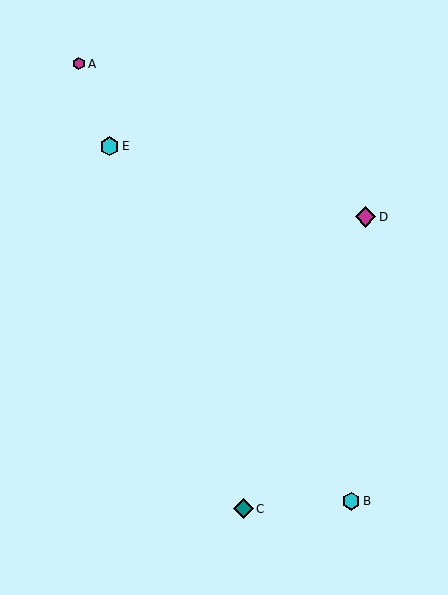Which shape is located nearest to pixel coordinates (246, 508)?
The teal diamond (labeled C) at (243, 509) is nearest to that location.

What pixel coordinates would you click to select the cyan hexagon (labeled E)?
Click at (109, 146) to select the cyan hexagon E.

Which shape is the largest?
The magenta diamond (labeled D) is the largest.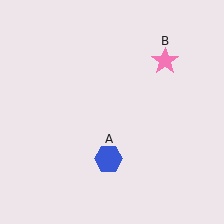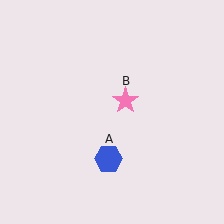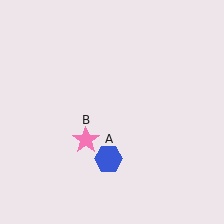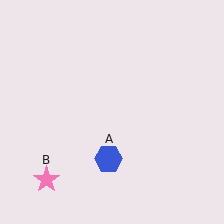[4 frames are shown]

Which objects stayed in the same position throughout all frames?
Blue hexagon (object A) remained stationary.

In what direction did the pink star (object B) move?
The pink star (object B) moved down and to the left.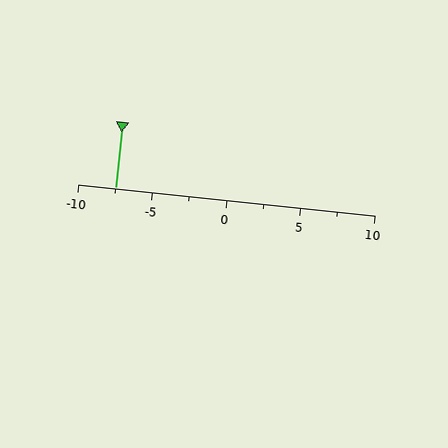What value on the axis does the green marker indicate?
The marker indicates approximately -7.5.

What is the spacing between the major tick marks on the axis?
The major ticks are spaced 5 apart.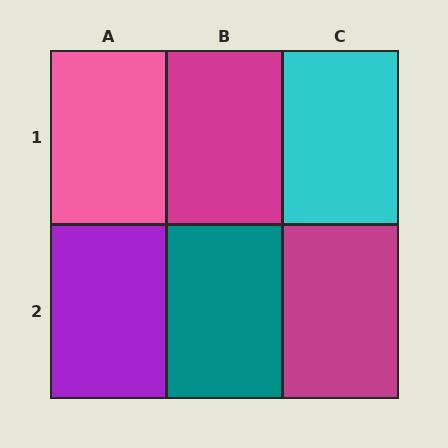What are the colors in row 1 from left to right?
Pink, magenta, cyan.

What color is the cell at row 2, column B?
Teal.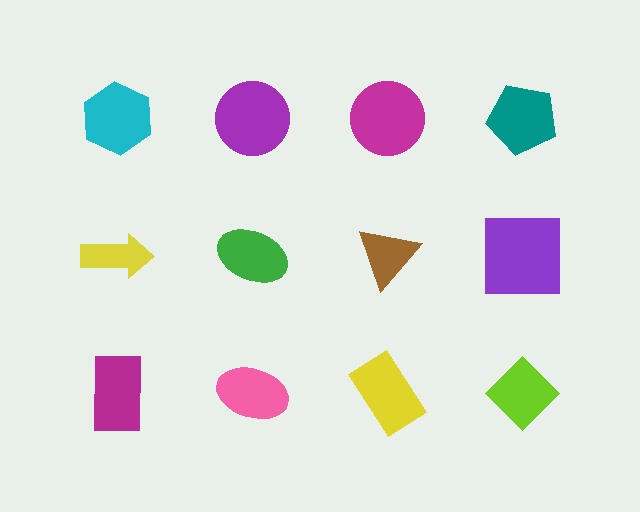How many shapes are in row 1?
4 shapes.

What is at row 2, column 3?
A brown triangle.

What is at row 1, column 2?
A purple circle.